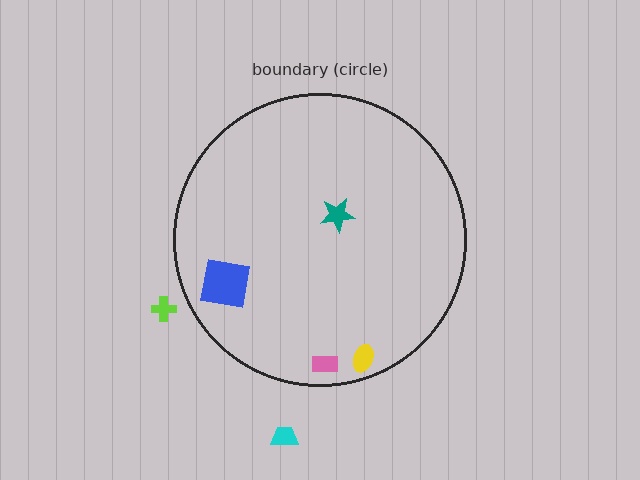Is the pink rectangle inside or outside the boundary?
Inside.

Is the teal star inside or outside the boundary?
Inside.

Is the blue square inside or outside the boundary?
Inside.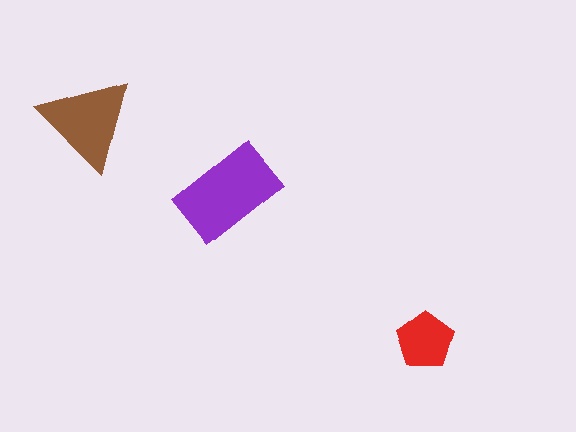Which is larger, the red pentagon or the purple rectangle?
The purple rectangle.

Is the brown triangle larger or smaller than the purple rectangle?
Smaller.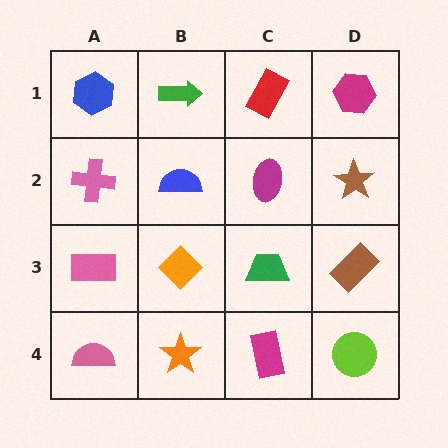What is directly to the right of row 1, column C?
A magenta hexagon.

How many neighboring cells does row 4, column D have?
2.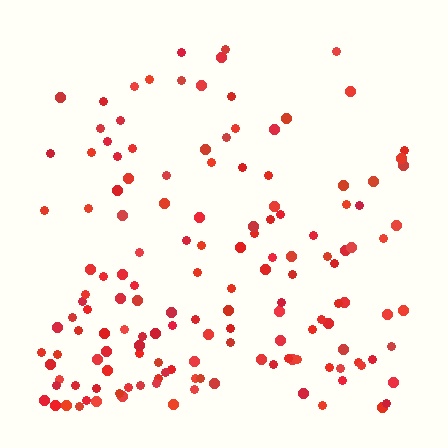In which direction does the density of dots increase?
From top to bottom, with the bottom side densest.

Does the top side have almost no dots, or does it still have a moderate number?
Still a moderate number, just noticeably fewer than the bottom.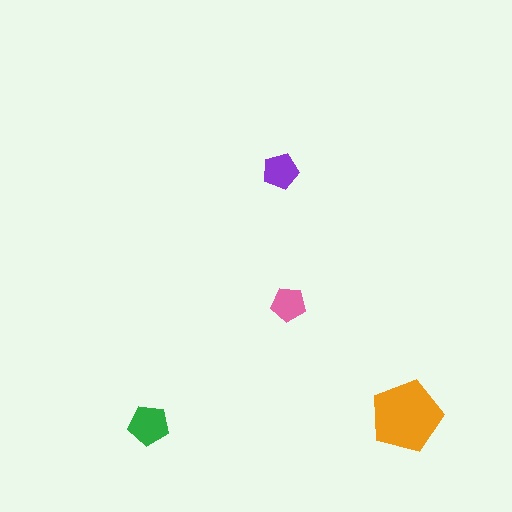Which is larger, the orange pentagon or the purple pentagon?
The orange one.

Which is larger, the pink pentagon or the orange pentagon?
The orange one.